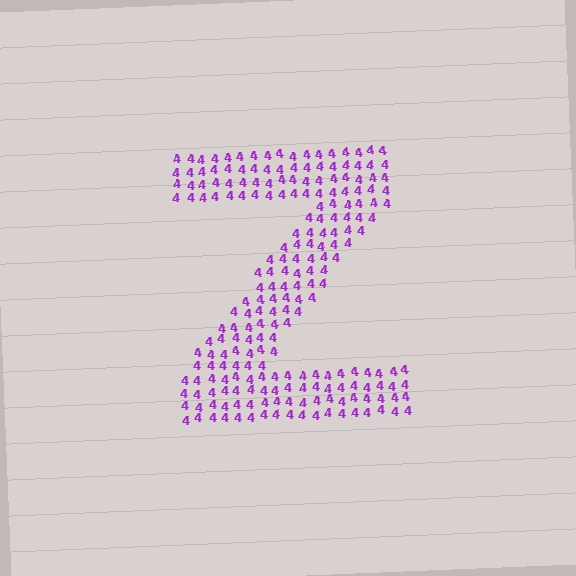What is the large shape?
The large shape is the letter Z.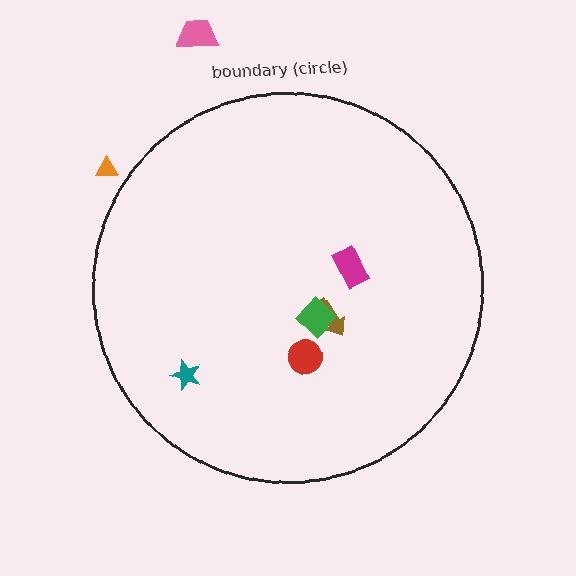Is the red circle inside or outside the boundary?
Inside.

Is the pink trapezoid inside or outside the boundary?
Outside.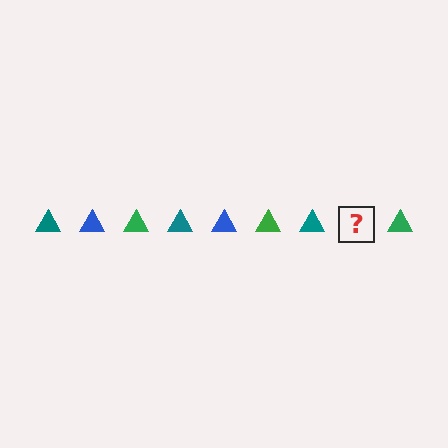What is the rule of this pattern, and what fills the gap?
The rule is that the pattern cycles through teal, blue, green triangles. The gap should be filled with a blue triangle.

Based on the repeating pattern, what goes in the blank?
The blank should be a blue triangle.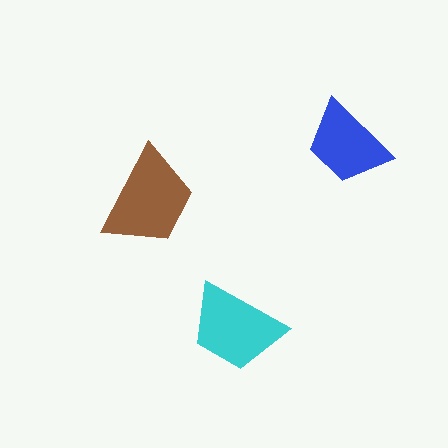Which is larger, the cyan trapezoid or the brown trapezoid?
The brown one.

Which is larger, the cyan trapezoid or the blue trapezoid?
The cyan one.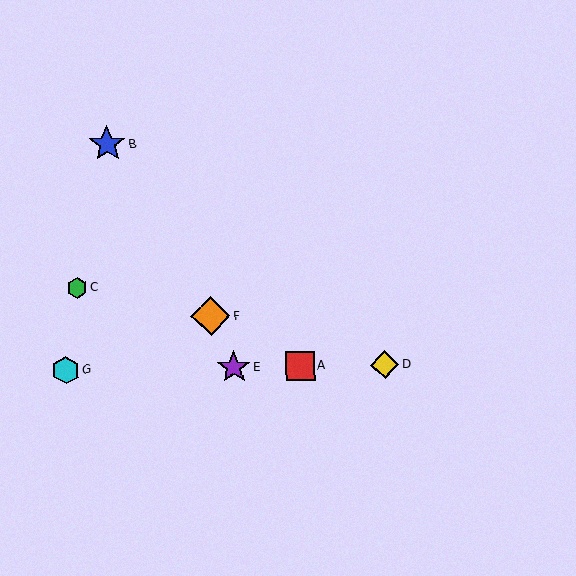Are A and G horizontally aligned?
Yes, both are at y≈366.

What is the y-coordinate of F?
Object F is at y≈316.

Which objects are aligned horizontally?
Objects A, D, E, G are aligned horizontally.